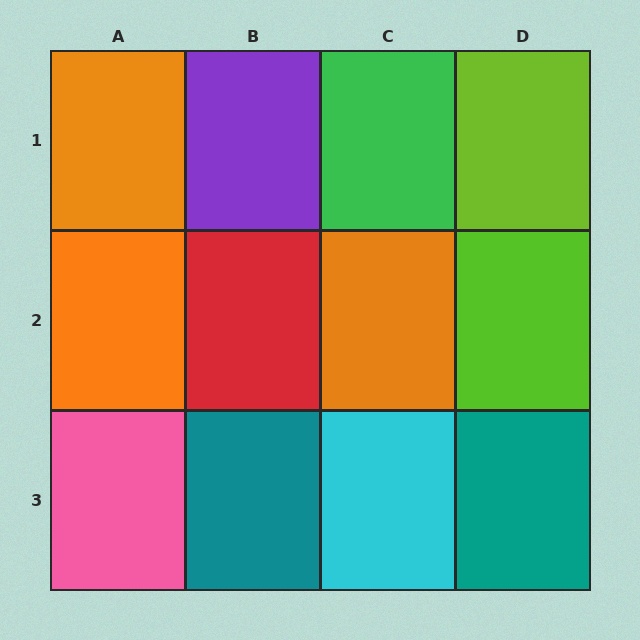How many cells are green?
1 cell is green.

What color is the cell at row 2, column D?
Lime.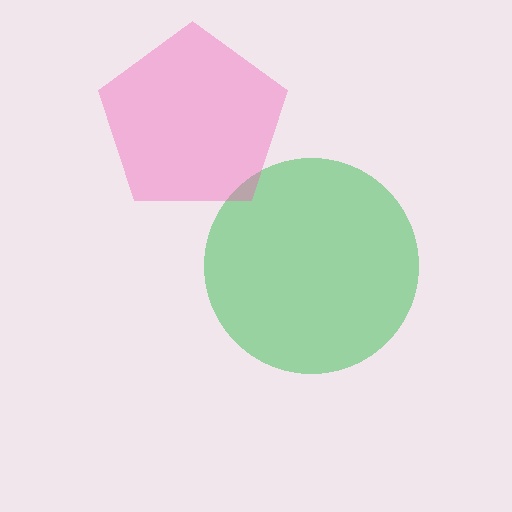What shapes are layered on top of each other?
The layered shapes are: a green circle, a pink pentagon.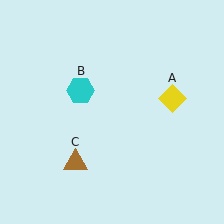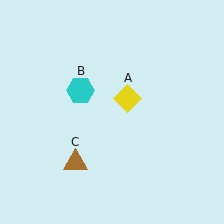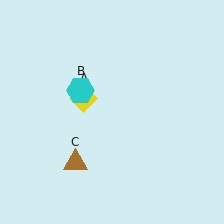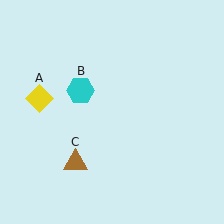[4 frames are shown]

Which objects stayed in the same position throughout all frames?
Cyan hexagon (object B) and brown triangle (object C) remained stationary.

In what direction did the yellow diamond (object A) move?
The yellow diamond (object A) moved left.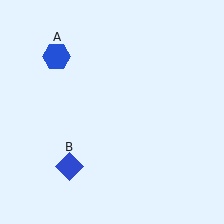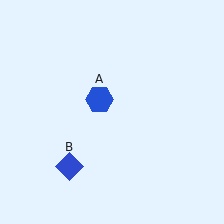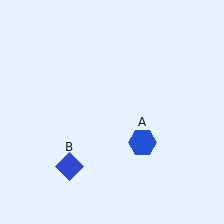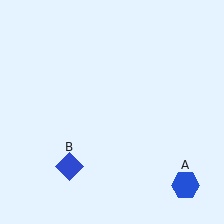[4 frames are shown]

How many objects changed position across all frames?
1 object changed position: blue hexagon (object A).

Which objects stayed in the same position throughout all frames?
Blue diamond (object B) remained stationary.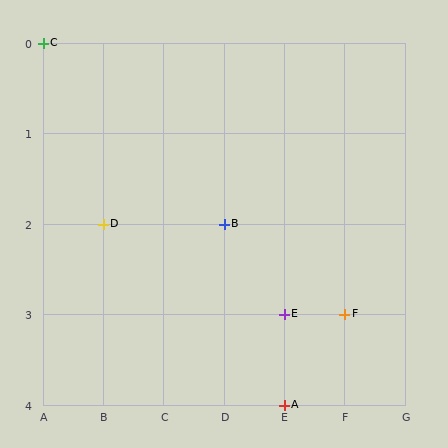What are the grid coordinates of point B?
Point B is at grid coordinates (D, 2).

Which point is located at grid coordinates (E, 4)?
Point A is at (E, 4).